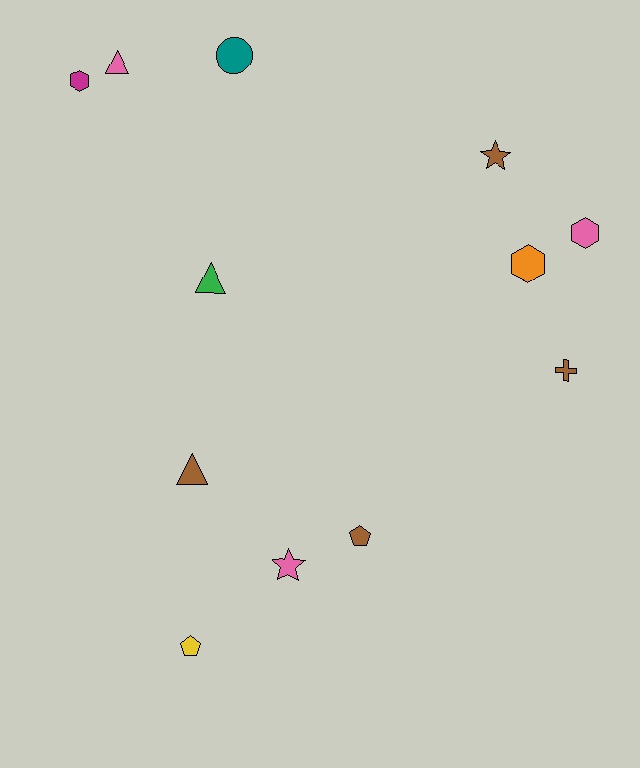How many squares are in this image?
There are no squares.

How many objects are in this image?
There are 12 objects.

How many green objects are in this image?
There is 1 green object.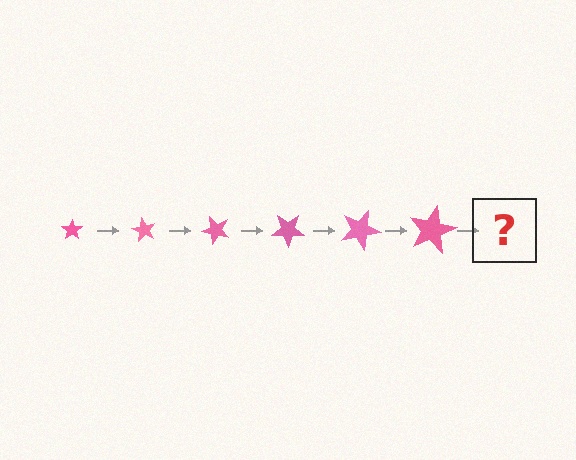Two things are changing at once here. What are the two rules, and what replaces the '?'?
The two rules are that the star grows larger each step and it rotates 60 degrees each step. The '?' should be a star, larger than the previous one and rotated 360 degrees from the start.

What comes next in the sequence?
The next element should be a star, larger than the previous one and rotated 360 degrees from the start.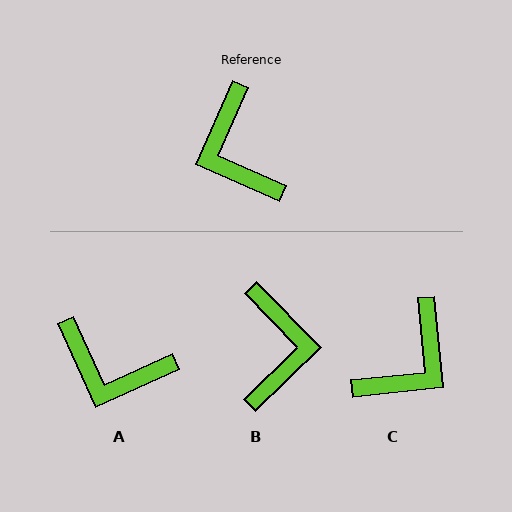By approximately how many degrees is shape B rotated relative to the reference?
Approximately 158 degrees counter-clockwise.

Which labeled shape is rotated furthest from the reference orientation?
B, about 158 degrees away.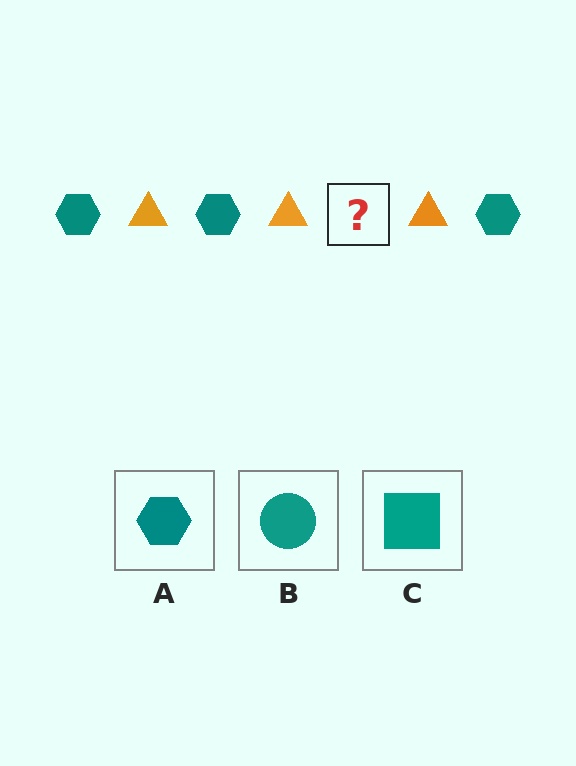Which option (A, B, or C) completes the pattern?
A.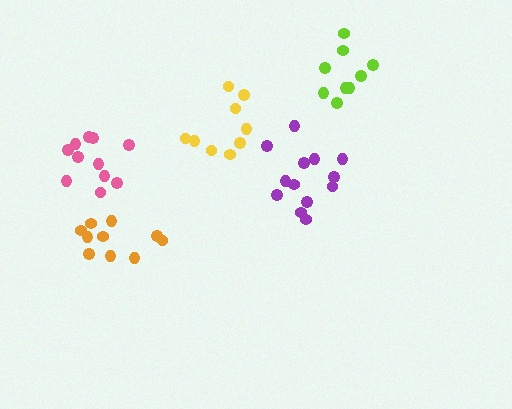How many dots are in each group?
Group 1: 9 dots, Group 2: 10 dots, Group 3: 13 dots, Group 4: 11 dots, Group 5: 9 dots (52 total).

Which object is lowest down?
The orange cluster is bottommost.